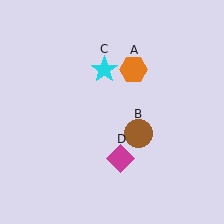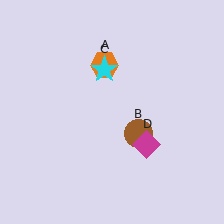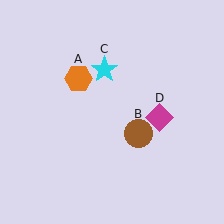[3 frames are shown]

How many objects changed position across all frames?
2 objects changed position: orange hexagon (object A), magenta diamond (object D).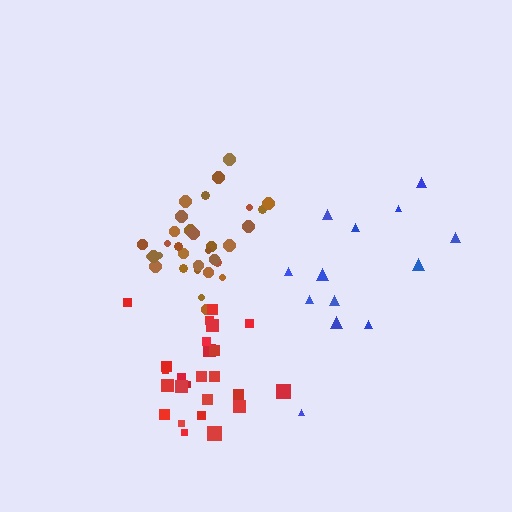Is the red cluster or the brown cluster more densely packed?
Brown.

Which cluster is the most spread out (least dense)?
Blue.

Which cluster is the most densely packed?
Brown.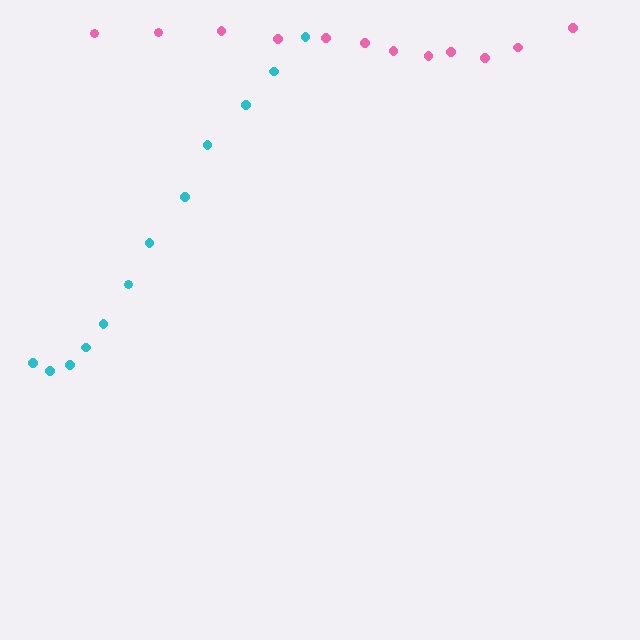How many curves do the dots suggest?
There are 2 distinct paths.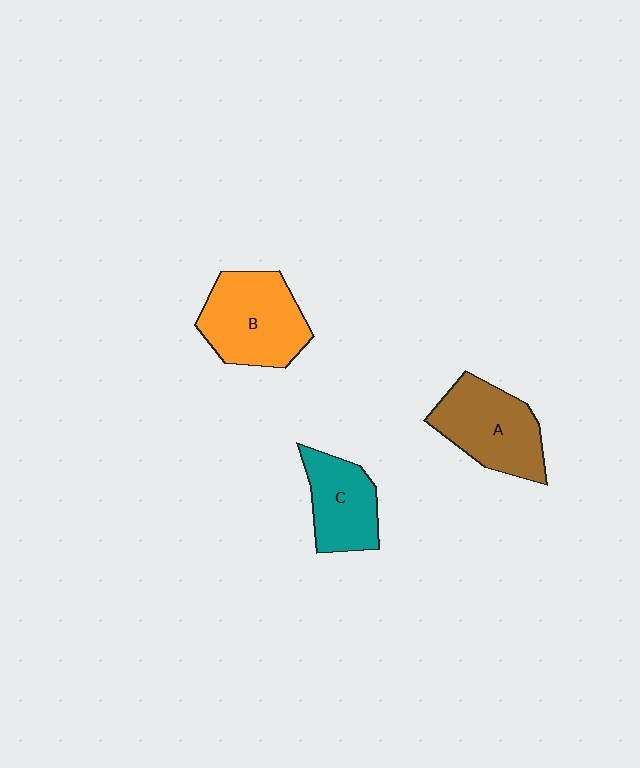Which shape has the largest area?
Shape B (orange).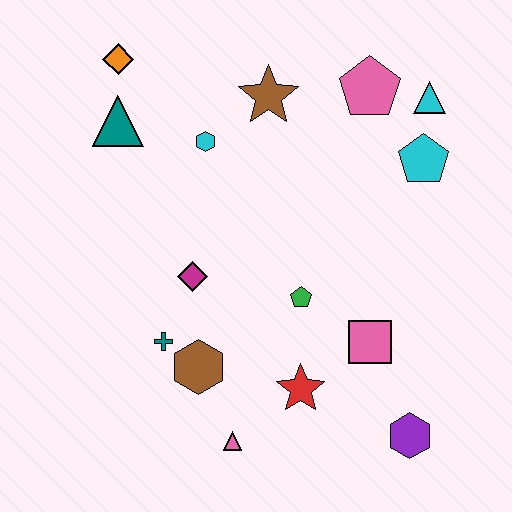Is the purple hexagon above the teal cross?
No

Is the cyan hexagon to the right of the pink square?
No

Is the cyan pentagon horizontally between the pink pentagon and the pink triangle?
No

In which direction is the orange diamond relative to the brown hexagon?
The orange diamond is above the brown hexagon.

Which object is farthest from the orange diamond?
The purple hexagon is farthest from the orange diamond.